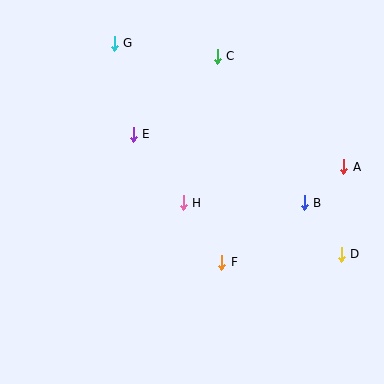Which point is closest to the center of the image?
Point H at (183, 203) is closest to the center.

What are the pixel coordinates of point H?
Point H is at (183, 203).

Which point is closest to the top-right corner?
Point A is closest to the top-right corner.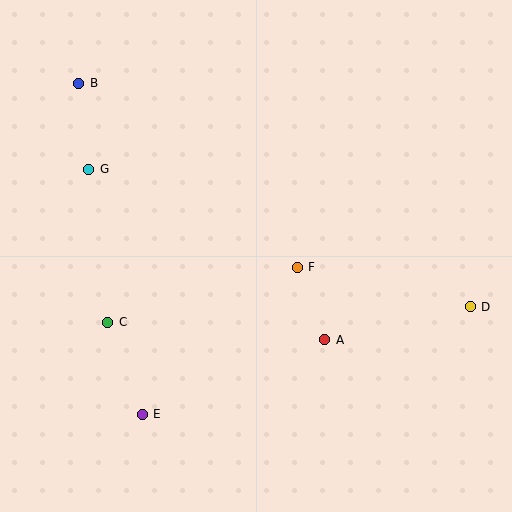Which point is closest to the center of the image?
Point F at (297, 267) is closest to the center.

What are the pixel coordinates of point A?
Point A is at (325, 340).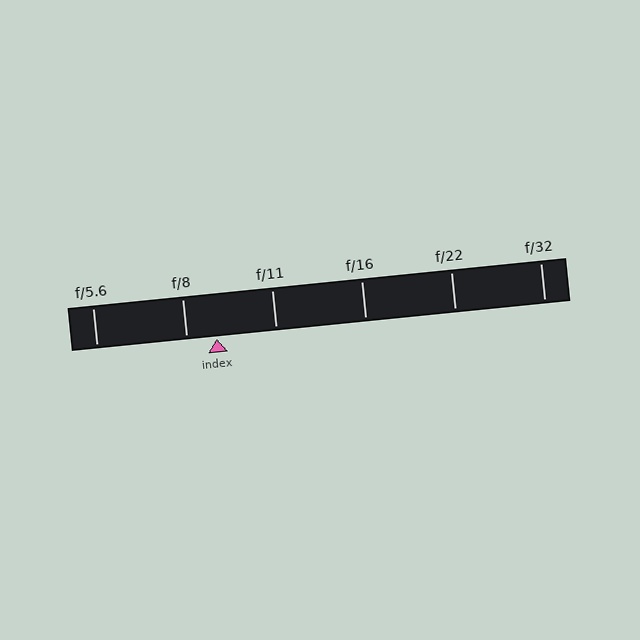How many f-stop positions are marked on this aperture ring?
There are 6 f-stop positions marked.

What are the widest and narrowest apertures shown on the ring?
The widest aperture shown is f/5.6 and the narrowest is f/32.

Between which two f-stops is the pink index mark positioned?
The index mark is between f/8 and f/11.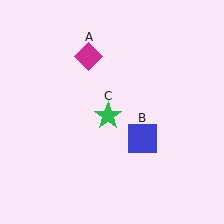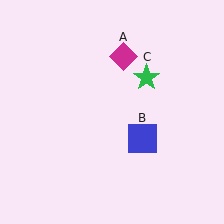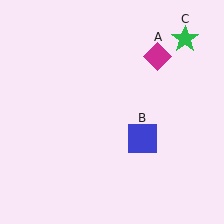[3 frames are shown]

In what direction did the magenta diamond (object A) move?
The magenta diamond (object A) moved right.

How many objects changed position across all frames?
2 objects changed position: magenta diamond (object A), green star (object C).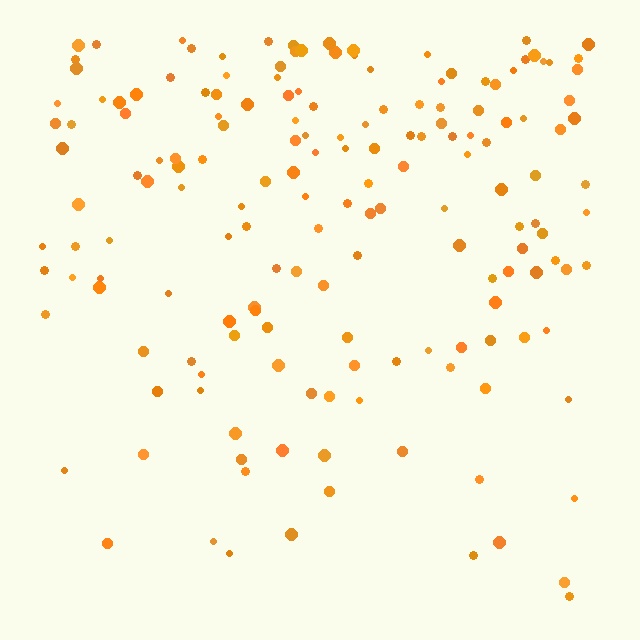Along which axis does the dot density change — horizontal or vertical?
Vertical.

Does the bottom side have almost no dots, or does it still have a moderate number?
Still a moderate number, just noticeably fewer than the top.